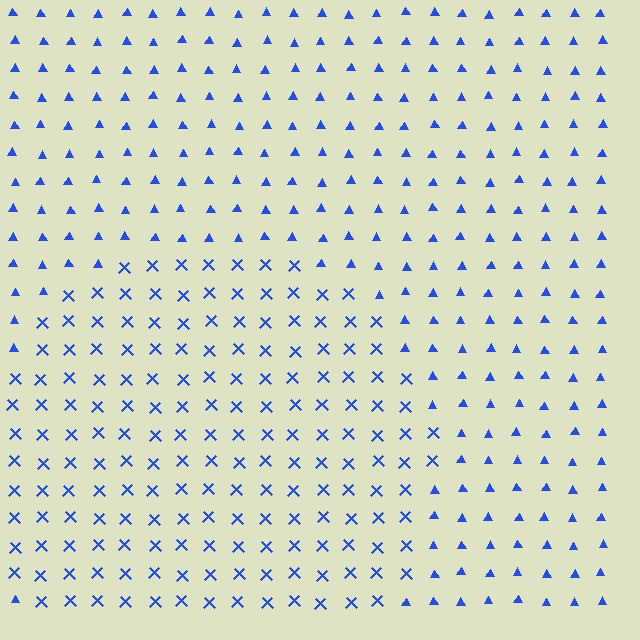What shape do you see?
I see a circle.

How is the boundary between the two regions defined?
The boundary is defined by a change in element shape: X marks inside vs. triangles outside. All elements share the same color and spacing.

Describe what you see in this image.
The image is filled with small blue elements arranged in a uniform grid. A circle-shaped region contains X marks, while the surrounding area contains triangles. The boundary is defined purely by the change in element shape.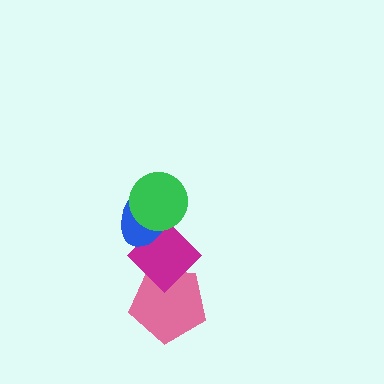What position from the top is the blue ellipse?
The blue ellipse is 2nd from the top.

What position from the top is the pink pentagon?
The pink pentagon is 4th from the top.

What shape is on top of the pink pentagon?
The magenta diamond is on top of the pink pentagon.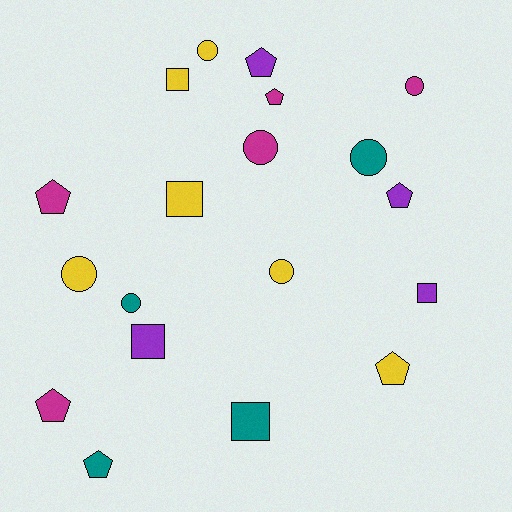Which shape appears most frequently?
Pentagon, with 7 objects.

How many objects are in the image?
There are 19 objects.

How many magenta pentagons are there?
There are 3 magenta pentagons.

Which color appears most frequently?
Yellow, with 6 objects.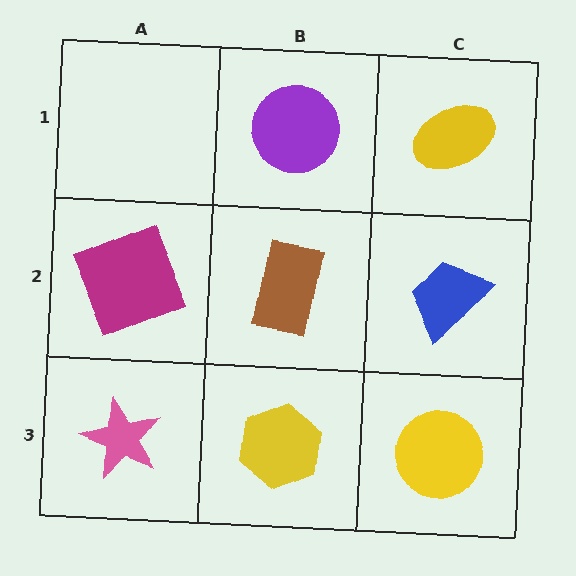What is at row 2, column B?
A brown rectangle.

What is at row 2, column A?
A magenta square.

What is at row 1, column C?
A yellow ellipse.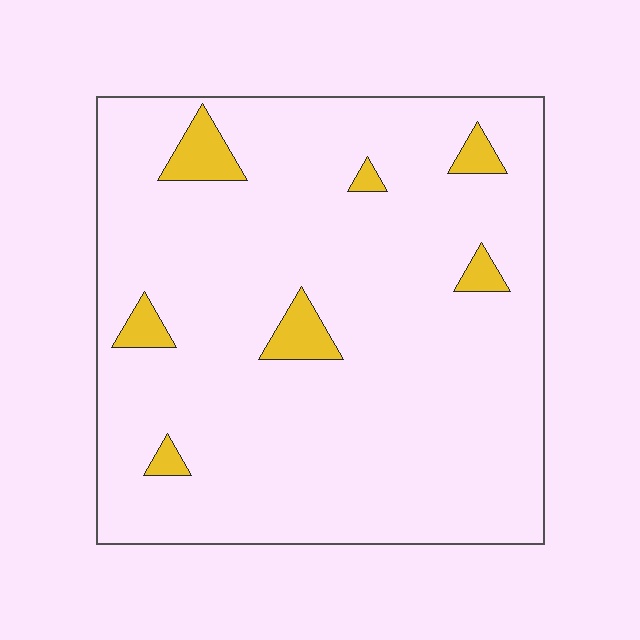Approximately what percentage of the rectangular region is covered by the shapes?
Approximately 5%.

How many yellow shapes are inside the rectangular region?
7.